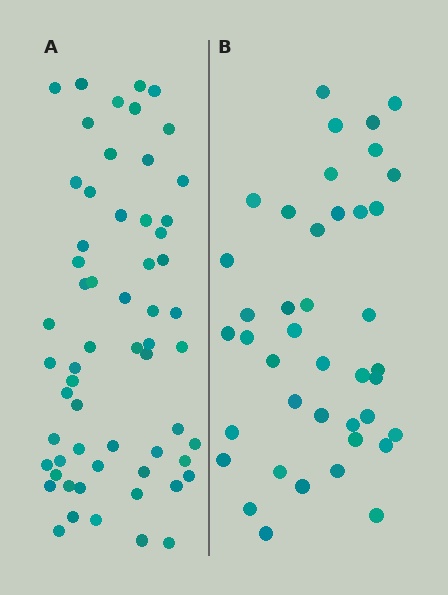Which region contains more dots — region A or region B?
Region A (the left region) has more dots.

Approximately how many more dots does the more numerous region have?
Region A has approximately 20 more dots than region B.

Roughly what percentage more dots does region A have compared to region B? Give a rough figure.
About 45% more.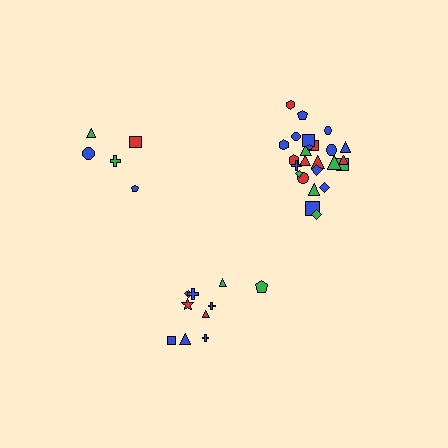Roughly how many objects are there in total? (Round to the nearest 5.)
Roughly 40 objects in total.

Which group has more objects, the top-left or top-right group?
The top-right group.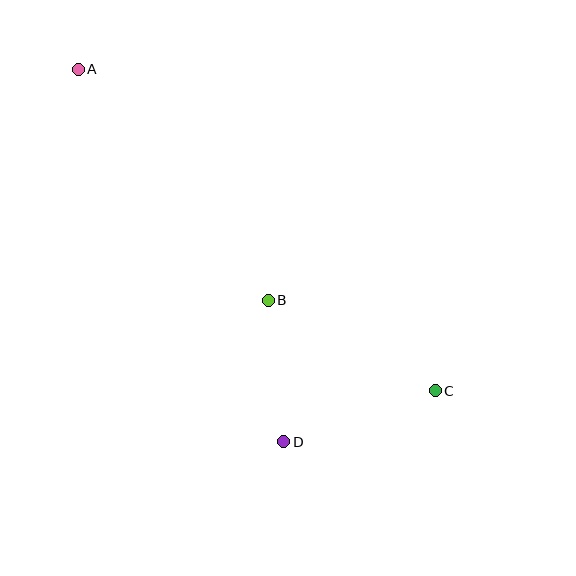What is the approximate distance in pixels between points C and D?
The distance between C and D is approximately 160 pixels.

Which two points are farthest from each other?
Points A and C are farthest from each other.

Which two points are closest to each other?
Points B and D are closest to each other.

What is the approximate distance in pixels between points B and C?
The distance between B and C is approximately 190 pixels.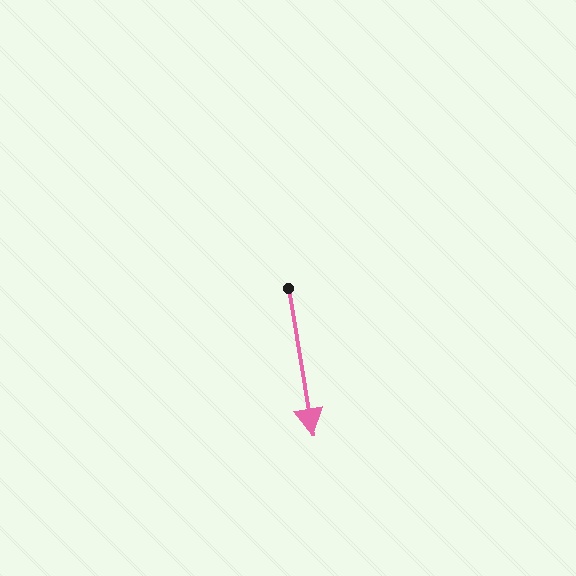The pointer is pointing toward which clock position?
Roughly 6 o'clock.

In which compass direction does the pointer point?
South.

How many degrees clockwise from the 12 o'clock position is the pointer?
Approximately 171 degrees.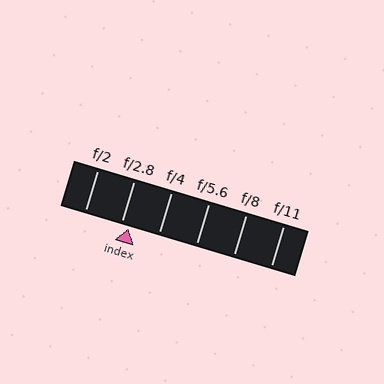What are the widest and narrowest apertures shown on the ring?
The widest aperture shown is f/2 and the narrowest is f/11.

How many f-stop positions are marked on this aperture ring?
There are 6 f-stop positions marked.